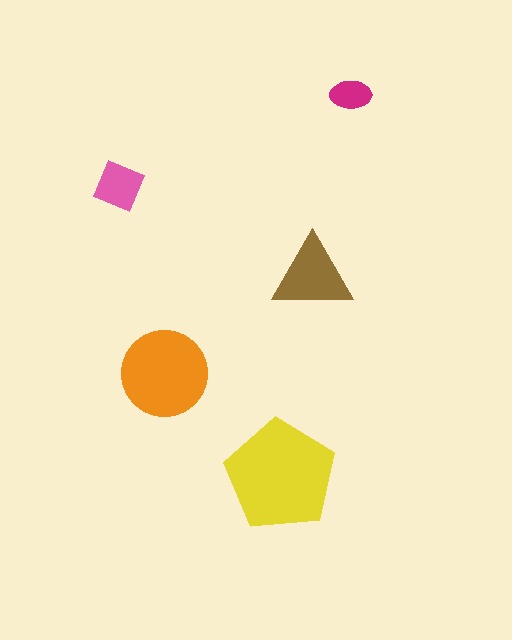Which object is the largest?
The yellow pentagon.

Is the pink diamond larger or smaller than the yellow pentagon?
Smaller.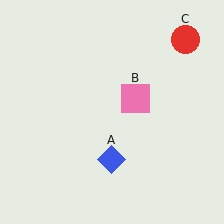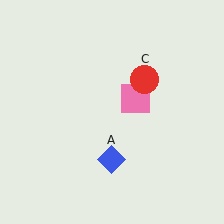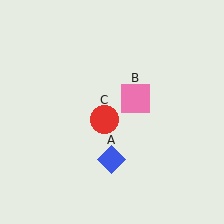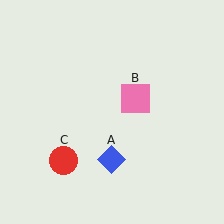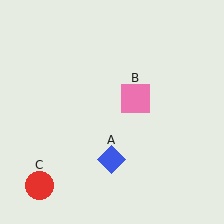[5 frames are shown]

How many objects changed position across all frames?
1 object changed position: red circle (object C).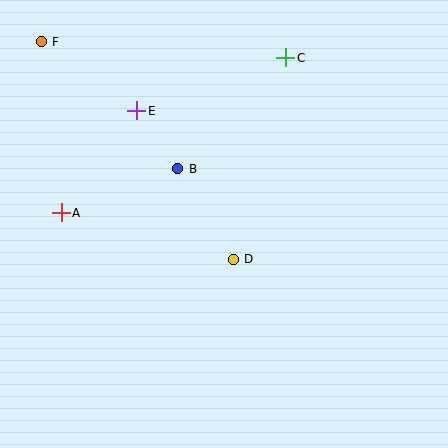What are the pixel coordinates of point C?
Point C is at (286, 58).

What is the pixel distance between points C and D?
The distance between C and D is 208 pixels.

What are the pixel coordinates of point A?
Point A is at (61, 213).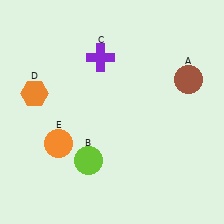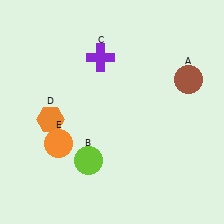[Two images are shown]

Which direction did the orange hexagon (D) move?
The orange hexagon (D) moved down.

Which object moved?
The orange hexagon (D) moved down.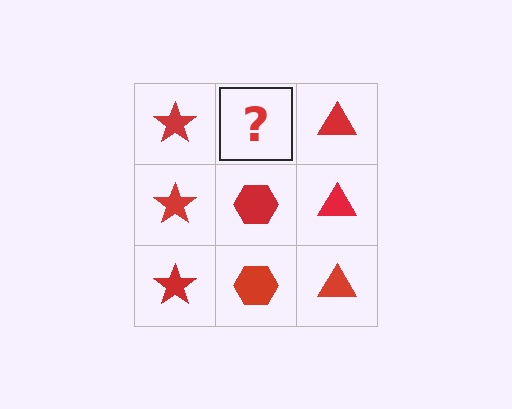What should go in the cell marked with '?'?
The missing cell should contain a red hexagon.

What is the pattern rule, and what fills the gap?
The rule is that each column has a consistent shape. The gap should be filled with a red hexagon.